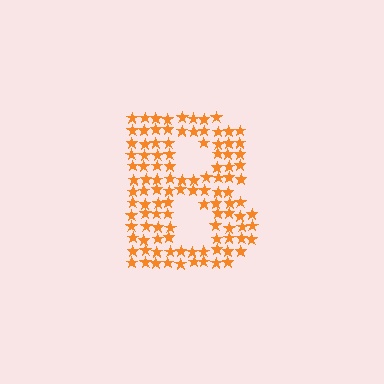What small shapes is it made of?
It is made of small stars.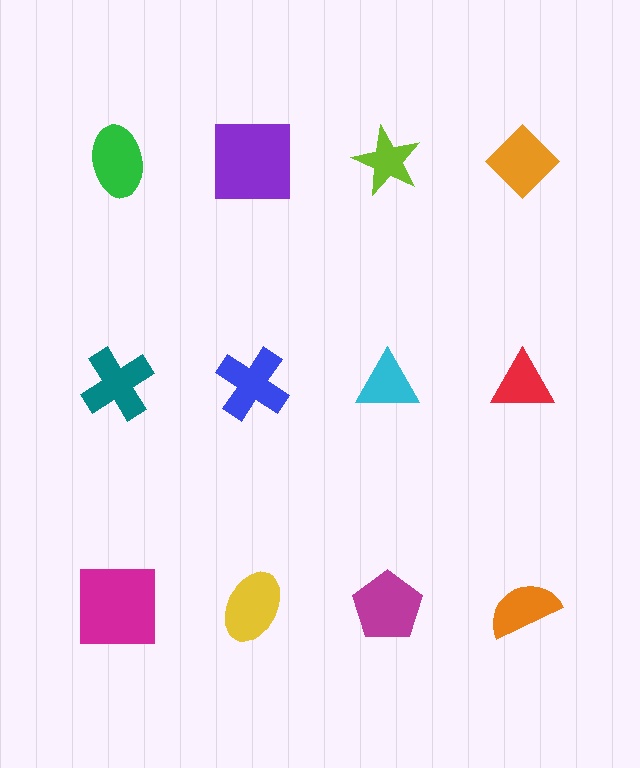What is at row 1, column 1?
A green ellipse.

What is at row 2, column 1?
A teal cross.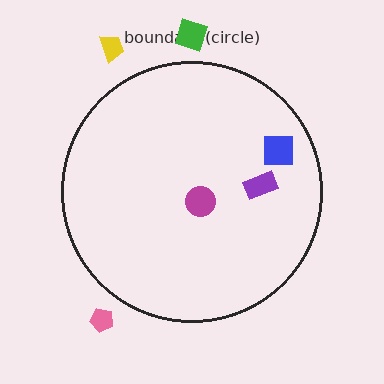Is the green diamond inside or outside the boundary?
Outside.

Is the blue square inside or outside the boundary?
Inside.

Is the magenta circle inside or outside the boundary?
Inside.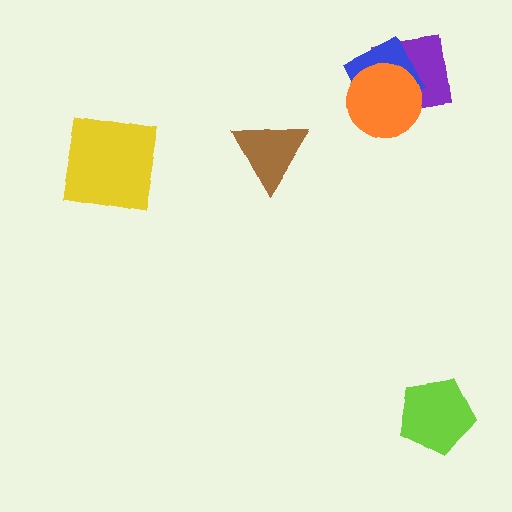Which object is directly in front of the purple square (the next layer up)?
The blue diamond is directly in front of the purple square.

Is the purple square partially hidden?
Yes, it is partially covered by another shape.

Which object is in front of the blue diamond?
The orange circle is in front of the blue diamond.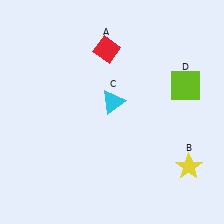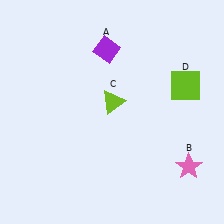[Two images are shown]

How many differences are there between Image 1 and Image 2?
There are 3 differences between the two images.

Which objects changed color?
A changed from red to purple. B changed from yellow to pink. C changed from cyan to lime.